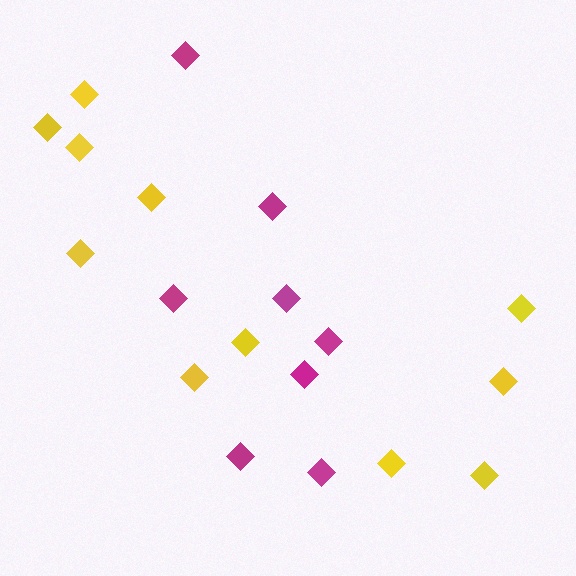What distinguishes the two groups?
There are 2 groups: one group of magenta diamonds (8) and one group of yellow diamonds (11).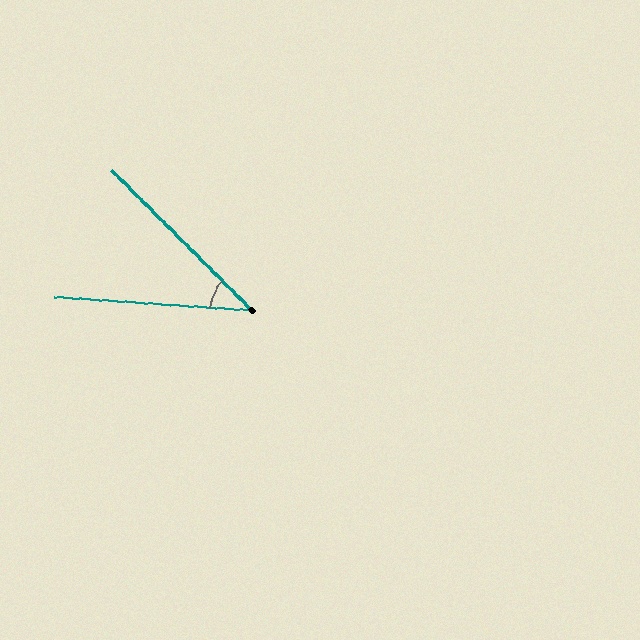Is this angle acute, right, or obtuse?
It is acute.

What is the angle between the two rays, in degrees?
Approximately 41 degrees.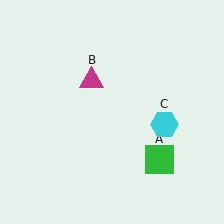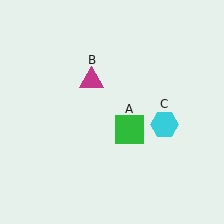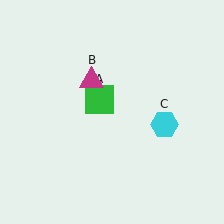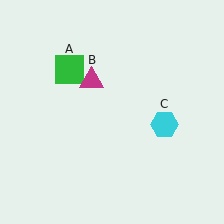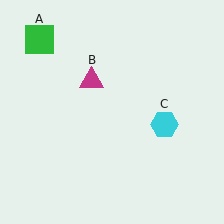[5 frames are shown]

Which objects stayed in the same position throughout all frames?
Magenta triangle (object B) and cyan hexagon (object C) remained stationary.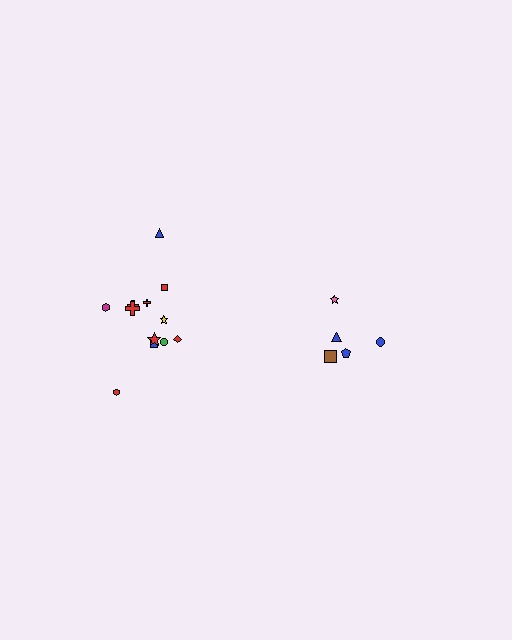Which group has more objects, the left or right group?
The left group.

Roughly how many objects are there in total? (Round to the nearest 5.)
Roughly 15 objects in total.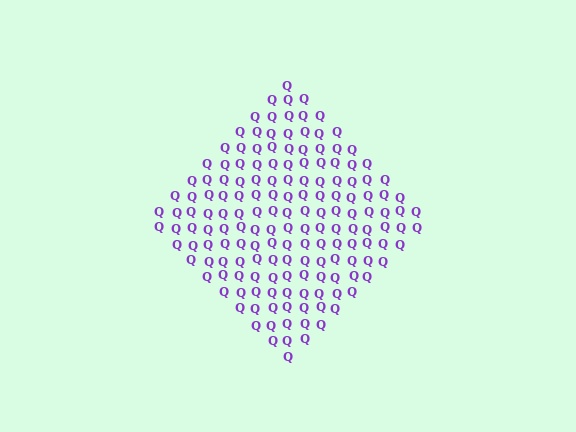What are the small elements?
The small elements are letter Q's.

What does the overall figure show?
The overall figure shows a diamond.